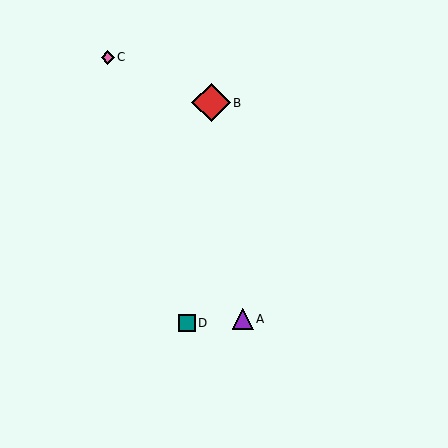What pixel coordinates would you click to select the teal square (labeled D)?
Click at (187, 323) to select the teal square D.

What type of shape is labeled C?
Shape C is a pink diamond.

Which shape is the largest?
The red diamond (labeled B) is the largest.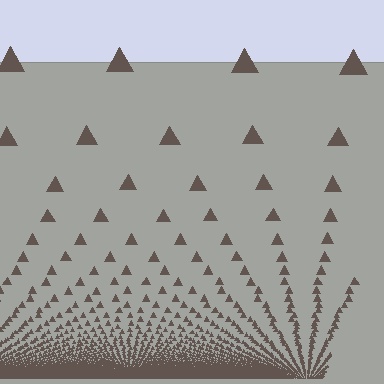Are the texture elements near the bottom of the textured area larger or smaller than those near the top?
Smaller. The gradient is inverted — elements near the bottom are smaller and denser.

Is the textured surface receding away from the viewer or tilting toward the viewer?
The surface appears to tilt toward the viewer. Texture elements get larger and sparser toward the top.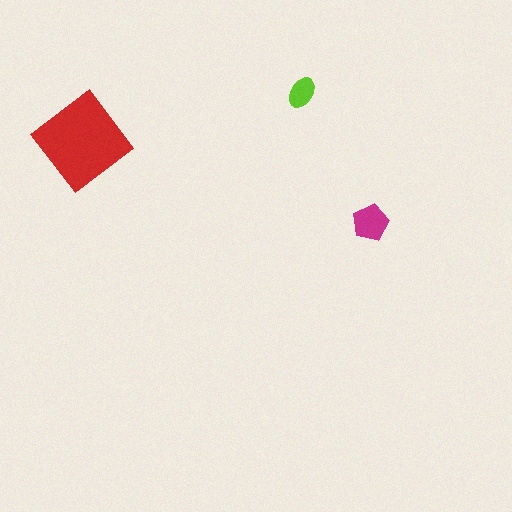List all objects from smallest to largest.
The lime ellipse, the magenta pentagon, the red diamond.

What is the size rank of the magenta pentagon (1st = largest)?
2nd.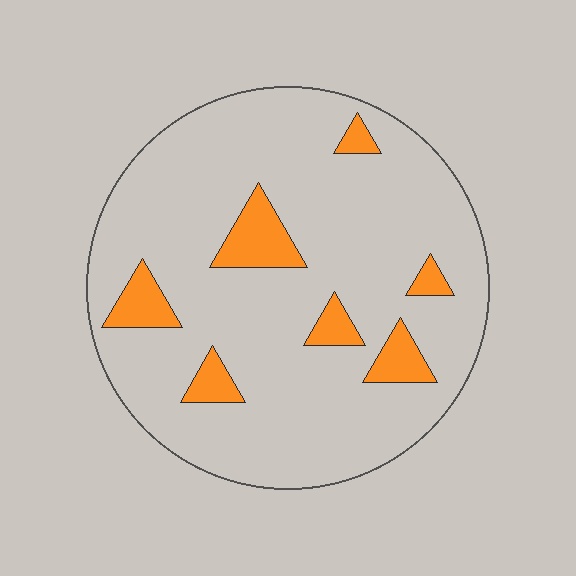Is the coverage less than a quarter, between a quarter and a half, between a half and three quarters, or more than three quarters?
Less than a quarter.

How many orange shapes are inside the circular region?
7.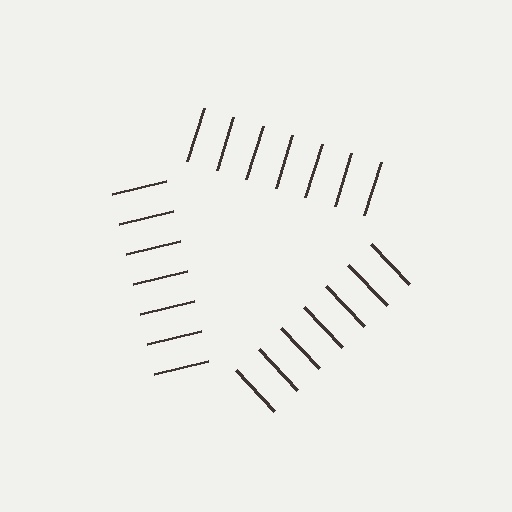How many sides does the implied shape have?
3 sides — the line-ends trace a triangle.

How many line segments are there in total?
21 — 7 along each of the 3 edges.